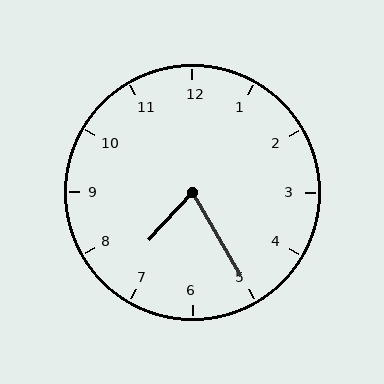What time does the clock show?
7:25.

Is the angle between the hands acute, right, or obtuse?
It is acute.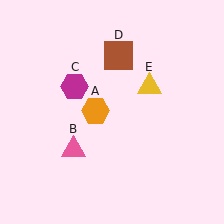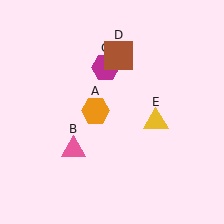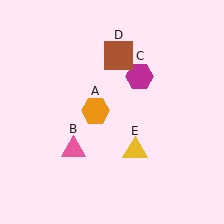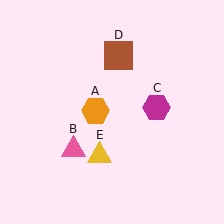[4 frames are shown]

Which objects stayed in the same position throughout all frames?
Orange hexagon (object A) and pink triangle (object B) and brown square (object D) remained stationary.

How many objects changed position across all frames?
2 objects changed position: magenta hexagon (object C), yellow triangle (object E).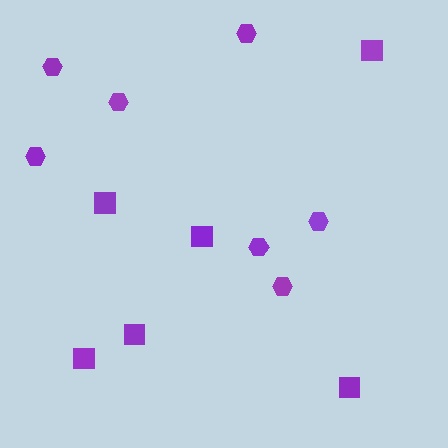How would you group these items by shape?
There are 2 groups: one group of squares (6) and one group of hexagons (7).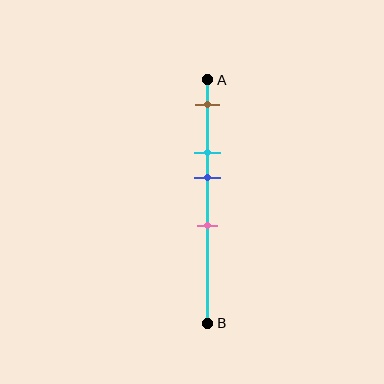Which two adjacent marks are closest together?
The cyan and blue marks are the closest adjacent pair.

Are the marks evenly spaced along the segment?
No, the marks are not evenly spaced.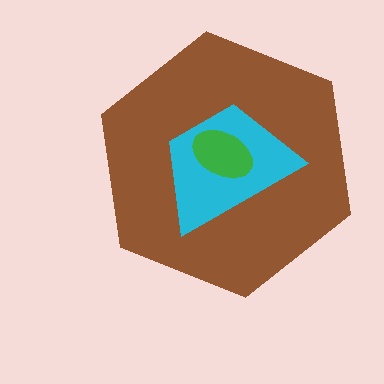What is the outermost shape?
The brown hexagon.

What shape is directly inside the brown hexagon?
The cyan trapezoid.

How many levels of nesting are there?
3.